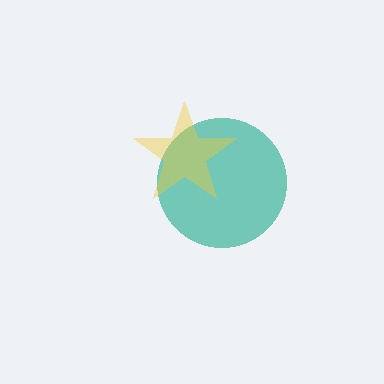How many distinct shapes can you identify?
There are 2 distinct shapes: a teal circle, a yellow star.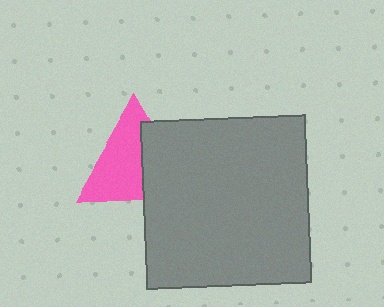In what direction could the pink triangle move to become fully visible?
The pink triangle could move left. That would shift it out from behind the gray rectangle entirely.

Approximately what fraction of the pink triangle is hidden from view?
Roughly 40% of the pink triangle is hidden behind the gray rectangle.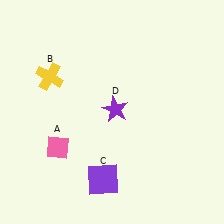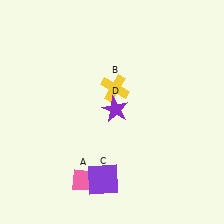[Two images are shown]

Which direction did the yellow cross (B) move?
The yellow cross (B) moved right.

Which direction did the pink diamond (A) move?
The pink diamond (A) moved down.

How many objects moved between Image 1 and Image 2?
2 objects moved between the two images.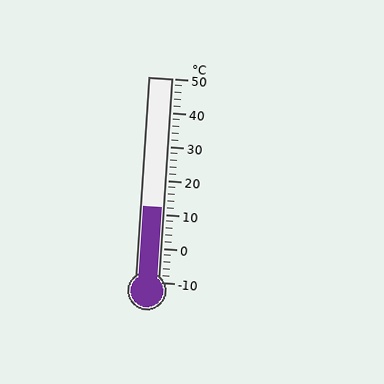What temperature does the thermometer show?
The thermometer shows approximately 12°C.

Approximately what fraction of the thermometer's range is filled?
The thermometer is filled to approximately 35% of its range.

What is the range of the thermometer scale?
The thermometer scale ranges from -10°C to 50°C.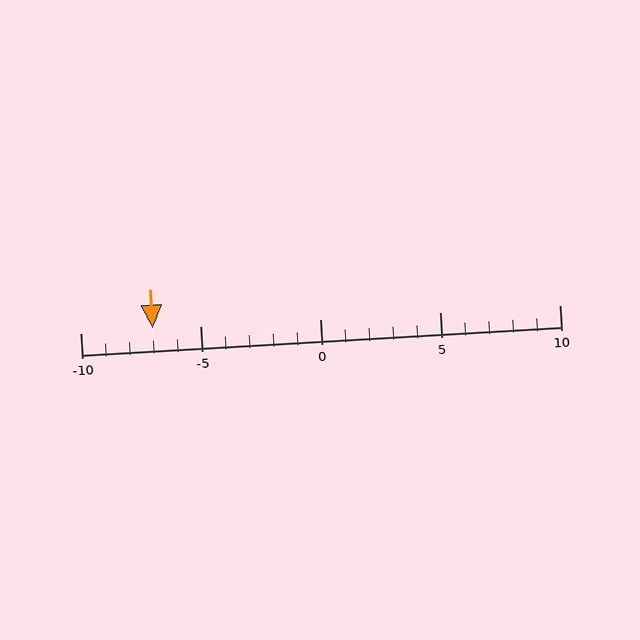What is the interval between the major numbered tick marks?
The major tick marks are spaced 5 units apart.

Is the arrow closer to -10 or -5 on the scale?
The arrow is closer to -5.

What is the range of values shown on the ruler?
The ruler shows values from -10 to 10.